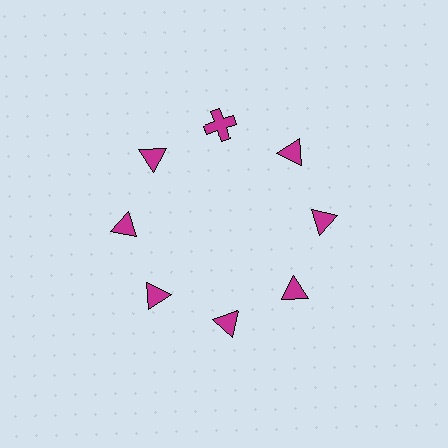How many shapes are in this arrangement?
There are 8 shapes arranged in a ring pattern.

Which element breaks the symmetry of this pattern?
The magenta cross at roughly the 12 o'clock position breaks the symmetry. All other shapes are magenta triangles.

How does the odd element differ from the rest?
It has a different shape: cross instead of triangle.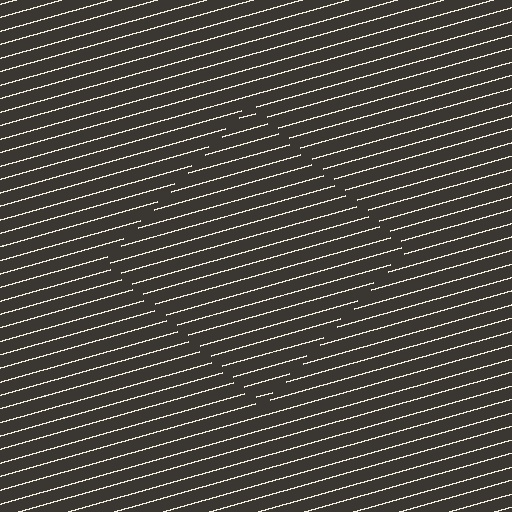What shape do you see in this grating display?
An illusory square. The interior of the shape contains the same grating, shifted by half a period — the contour is defined by the phase discontinuity where line-ends from the inner and outer gratings abut.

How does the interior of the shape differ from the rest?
The interior of the shape contains the same grating, shifted by half a period — the contour is defined by the phase discontinuity where line-ends from the inner and outer gratings abut.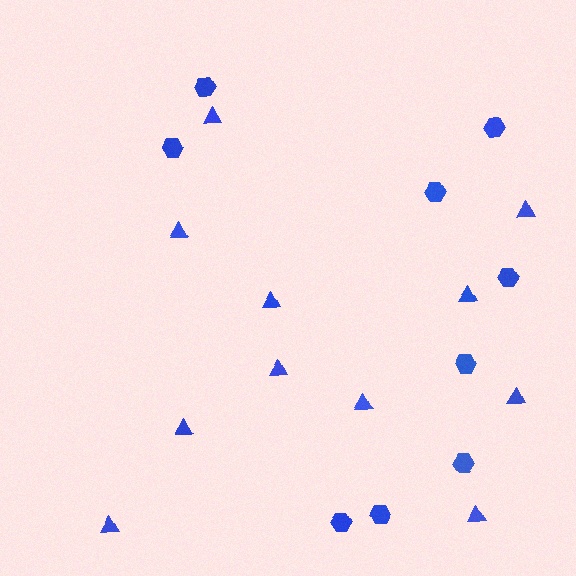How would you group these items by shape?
There are 2 groups: one group of triangles (11) and one group of hexagons (9).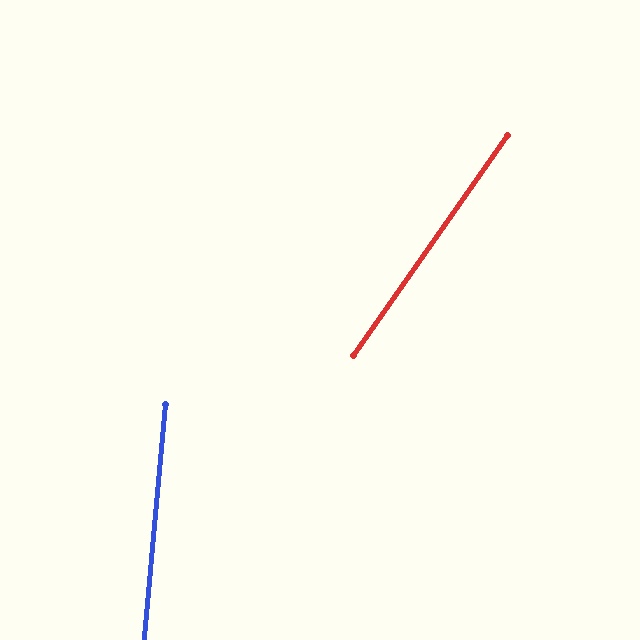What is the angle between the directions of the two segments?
Approximately 30 degrees.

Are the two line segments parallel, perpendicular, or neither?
Neither parallel nor perpendicular — they differ by about 30°.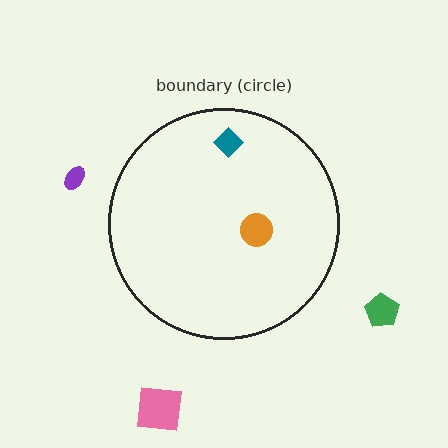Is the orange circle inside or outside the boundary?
Inside.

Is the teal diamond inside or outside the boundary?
Inside.